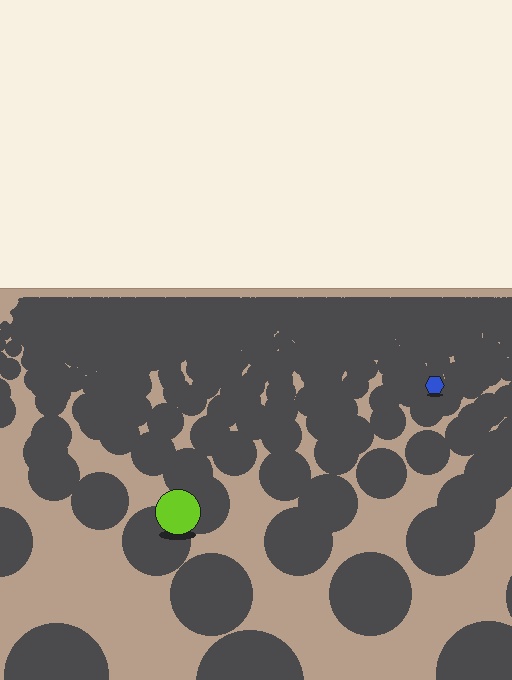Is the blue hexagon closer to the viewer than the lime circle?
No. The lime circle is closer — you can tell from the texture gradient: the ground texture is coarser near it.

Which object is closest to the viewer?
The lime circle is closest. The texture marks near it are larger and more spread out.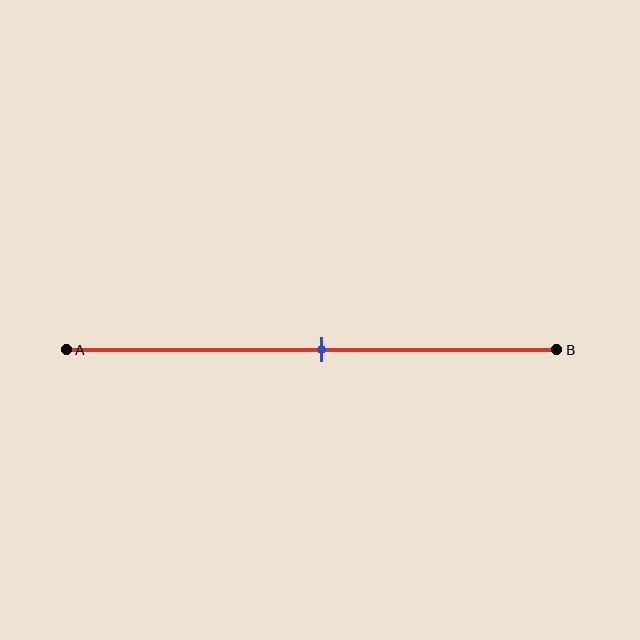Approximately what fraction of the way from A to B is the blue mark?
The blue mark is approximately 50% of the way from A to B.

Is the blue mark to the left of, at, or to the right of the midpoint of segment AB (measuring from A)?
The blue mark is approximately at the midpoint of segment AB.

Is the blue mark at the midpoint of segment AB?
Yes, the mark is approximately at the midpoint.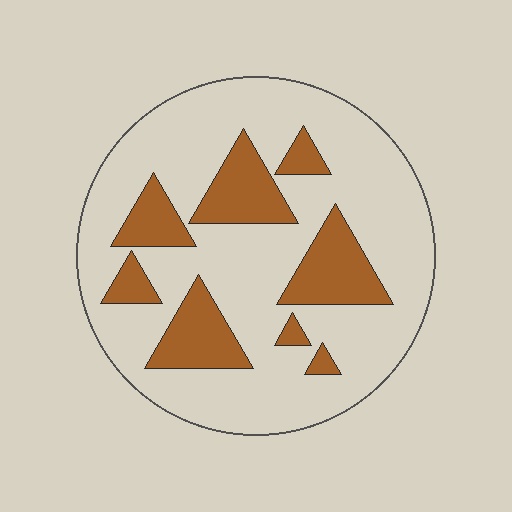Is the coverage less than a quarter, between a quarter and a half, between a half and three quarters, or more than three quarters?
Less than a quarter.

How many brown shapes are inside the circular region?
8.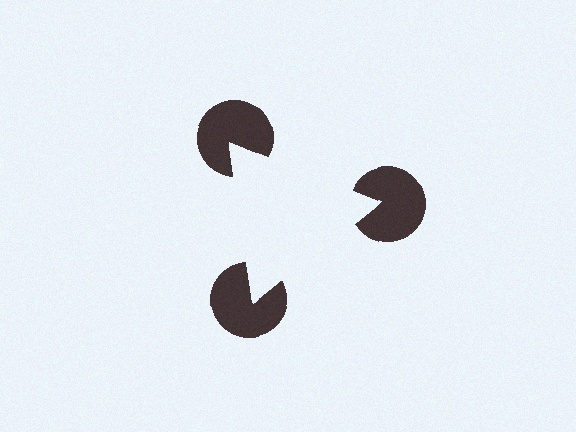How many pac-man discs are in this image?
There are 3 — one at each vertex of the illusory triangle.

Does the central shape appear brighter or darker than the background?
It typically appears slightly brighter than the background, even though no actual brightness change is drawn.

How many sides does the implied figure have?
3 sides.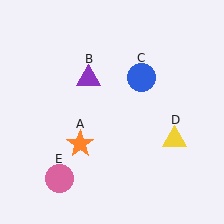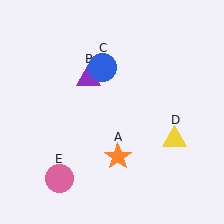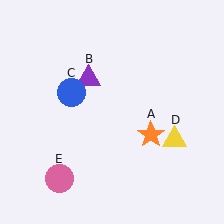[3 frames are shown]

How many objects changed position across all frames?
2 objects changed position: orange star (object A), blue circle (object C).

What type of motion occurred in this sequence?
The orange star (object A), blue circle (object C) rotated counterclockwise around the center of the scene.